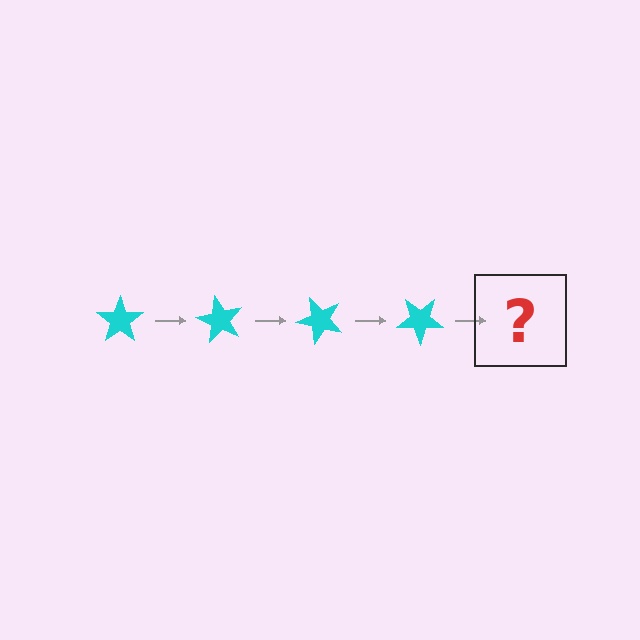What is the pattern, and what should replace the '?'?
The pattern is that the star rotates 60 degrees each step. The '?' should be a cyan star rotated 240 degrees.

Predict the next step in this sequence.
The next step is a cyan star rotated 240 degrees.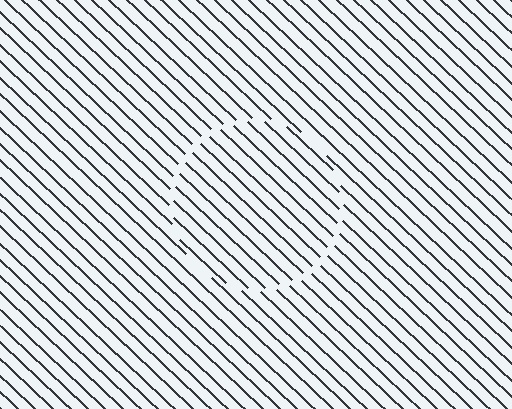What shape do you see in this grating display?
An illusory circle. The interior of the shape contains the same grating, shifted by half a period — the contour is defined by the phase discontinuity where line-ends from the inner and outer gratings abut.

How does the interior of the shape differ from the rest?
The interior of the shape contains the same grating, shifted by half a period — the contour is defined by the phase discontinuity where line-ends from the inner and outer gratings abut.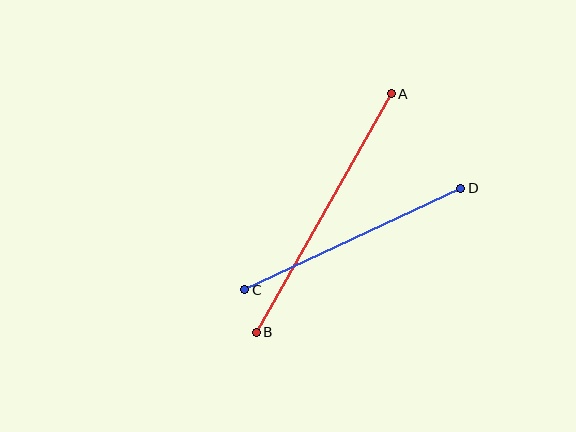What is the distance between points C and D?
The distance is approximately 239 pixels.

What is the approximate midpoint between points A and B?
The midpoint is at approximately (324, 213) pixels.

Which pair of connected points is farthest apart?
Points A and B are farthest apart.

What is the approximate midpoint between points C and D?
The midpoint is at approximately (353, 239) pixels.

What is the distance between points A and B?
The distance is approximately 274 pixels.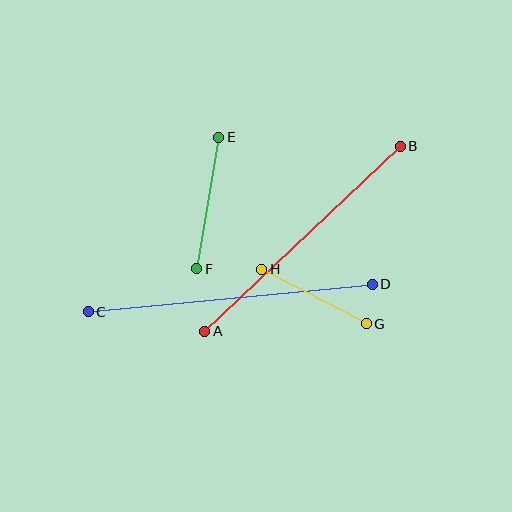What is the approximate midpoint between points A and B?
The midpoint is at approximately (302, 239) pixels.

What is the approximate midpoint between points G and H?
The midpoint is at approximately (314, 297) pixels.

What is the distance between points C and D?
The distance is approximately 285 pixels.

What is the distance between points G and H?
The distance is approximately 118 pixels.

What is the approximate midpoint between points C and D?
The midpoint is at approximately (230, 298) pixels.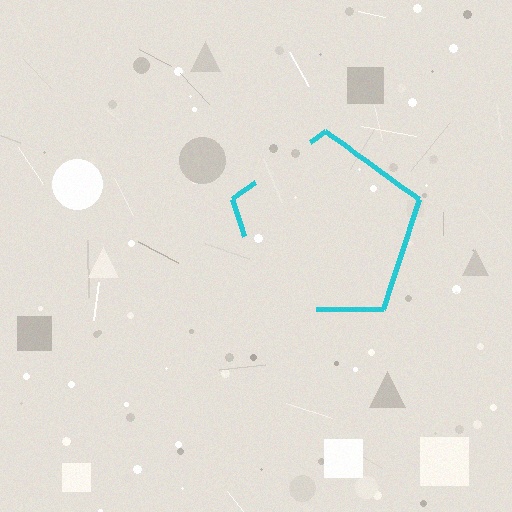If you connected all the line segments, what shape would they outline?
They would outline a pentagon.